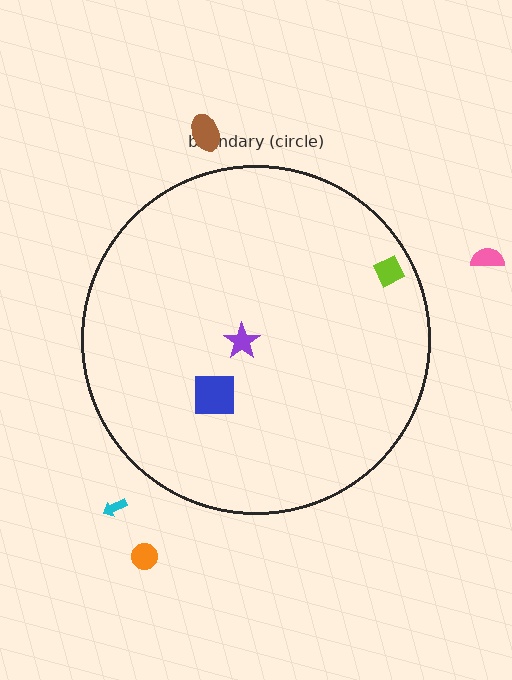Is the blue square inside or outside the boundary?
Inside.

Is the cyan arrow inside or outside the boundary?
Outside.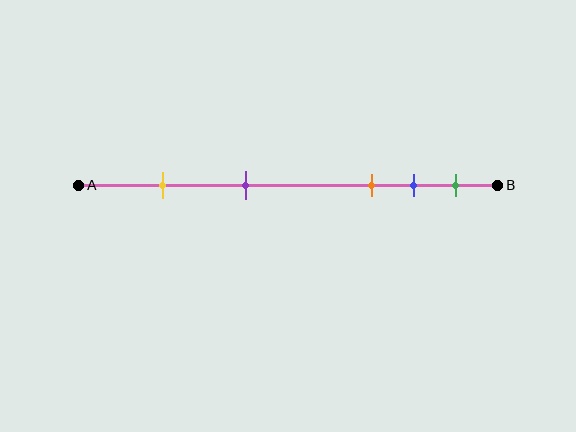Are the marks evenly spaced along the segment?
No, the marks are not evenly spaced.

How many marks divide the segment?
There are 5 marks dividing the segment.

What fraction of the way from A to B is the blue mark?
The blue mark is approximately 80% (0.8) of the way from A to B.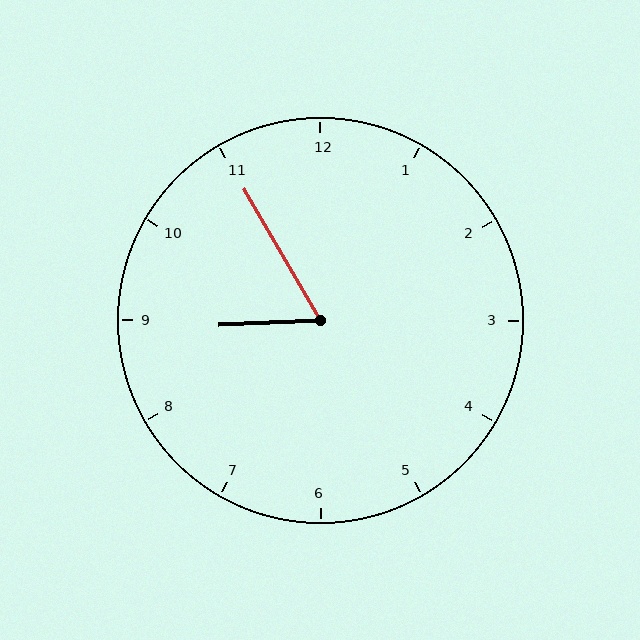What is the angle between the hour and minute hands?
Approximately 62 degrees.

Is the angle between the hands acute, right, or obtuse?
It is acute.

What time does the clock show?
8:55.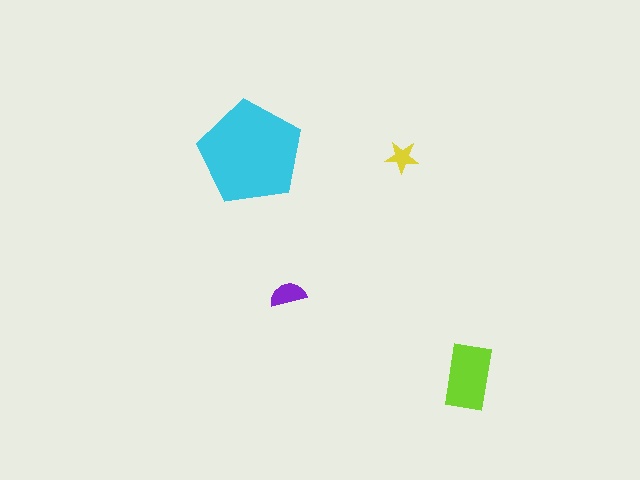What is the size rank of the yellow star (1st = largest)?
4th.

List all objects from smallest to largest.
The yellow star, the purple semicircle, the lime rectangle, the cyan pentagon.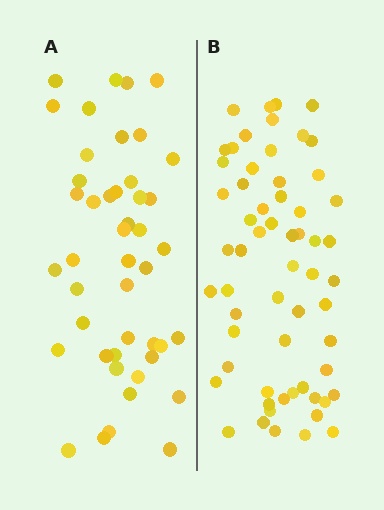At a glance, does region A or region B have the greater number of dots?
Region B (the right region) has more dots.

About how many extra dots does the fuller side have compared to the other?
Region B has approximately 15 more dots than region A.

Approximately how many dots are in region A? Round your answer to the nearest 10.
About 40 dots. (The exact count is 45, which rounds to 40.)